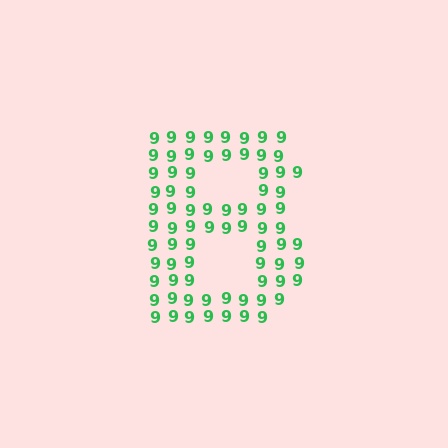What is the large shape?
The large shape is the letter B.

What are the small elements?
The small elements are digit 9's.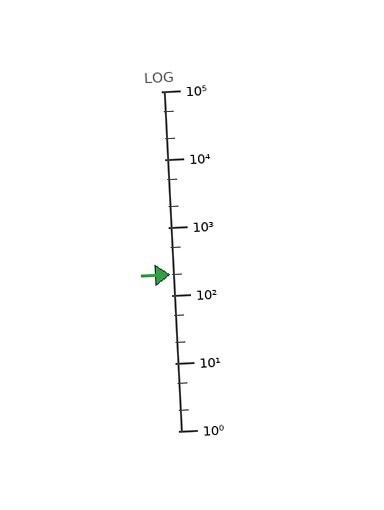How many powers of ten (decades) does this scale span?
The scale spans 5 decades, from 1 to 100000.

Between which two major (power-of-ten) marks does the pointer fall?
The pointer is between 100 and 1000.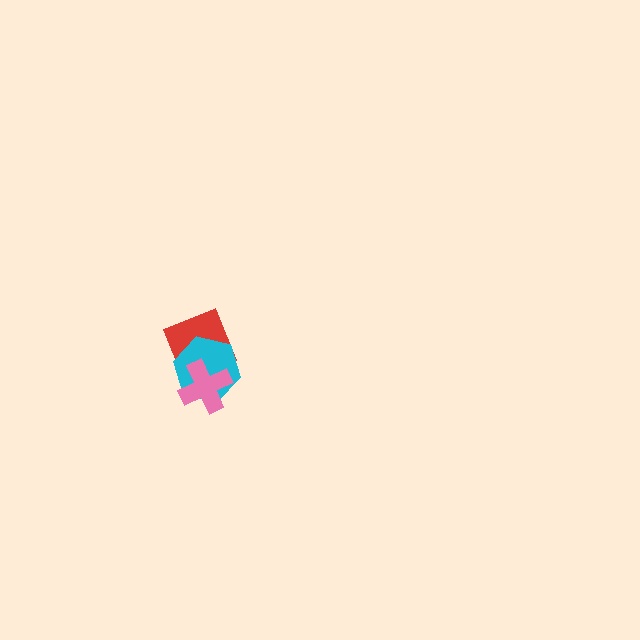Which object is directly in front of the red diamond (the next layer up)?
The cyan hexagon is directly in front of the red diamond.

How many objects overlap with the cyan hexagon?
2 objects overlap with the cyan hexagon.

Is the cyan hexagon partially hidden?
Yes, it is partially covered by another shape.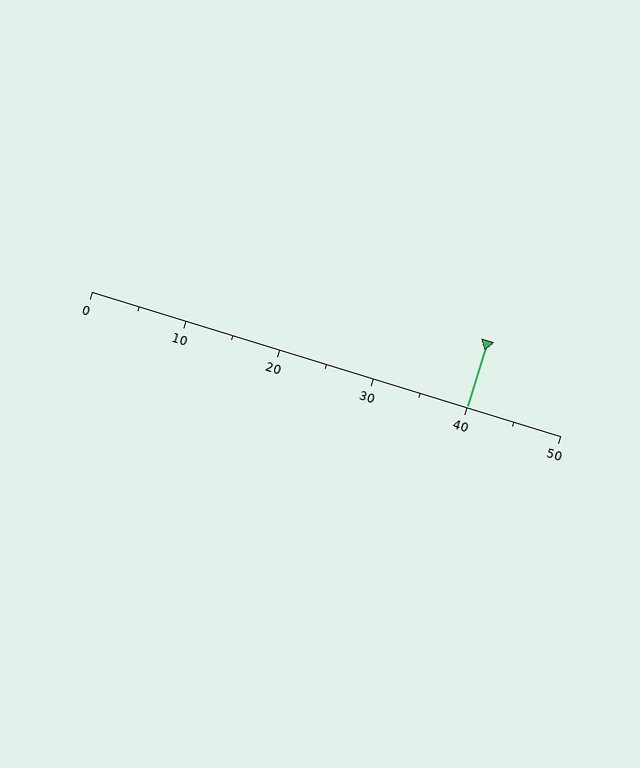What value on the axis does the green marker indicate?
The marker indicates approximately 40.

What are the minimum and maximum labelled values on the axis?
The axis runs from 0 to 50.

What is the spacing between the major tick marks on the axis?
The major ticks are spaced 10 apart.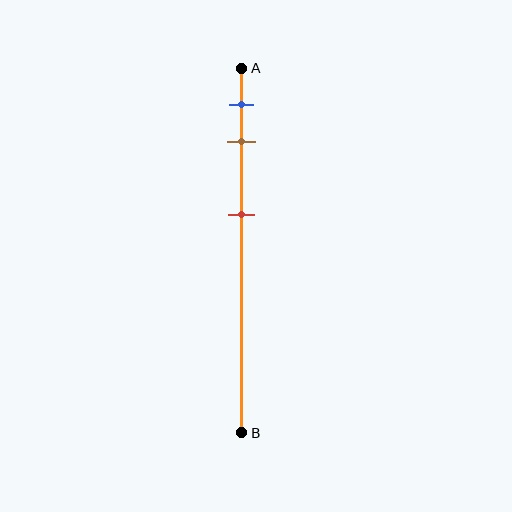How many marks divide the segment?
There are 3 marks dividing the segment.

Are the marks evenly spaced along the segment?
No, the marks are not evenly spaced.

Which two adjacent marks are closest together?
The blue and brown marks are the closest adjacent pair.